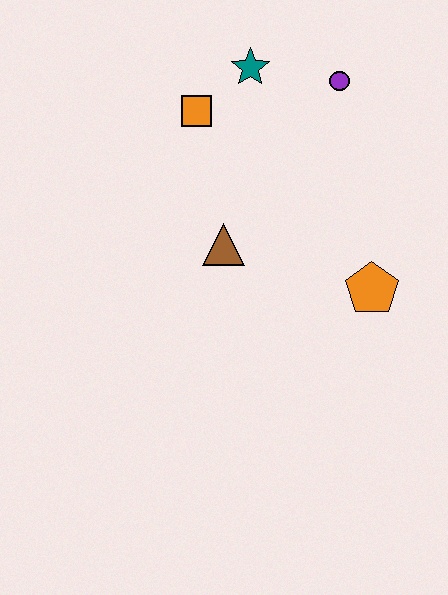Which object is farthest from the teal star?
The orange pentagon is farthest from the teal star.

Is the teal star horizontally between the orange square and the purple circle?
Yes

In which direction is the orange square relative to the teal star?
The orange square is to the left of the teal star.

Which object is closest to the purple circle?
The teal star is closest to the purple circle.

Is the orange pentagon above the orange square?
No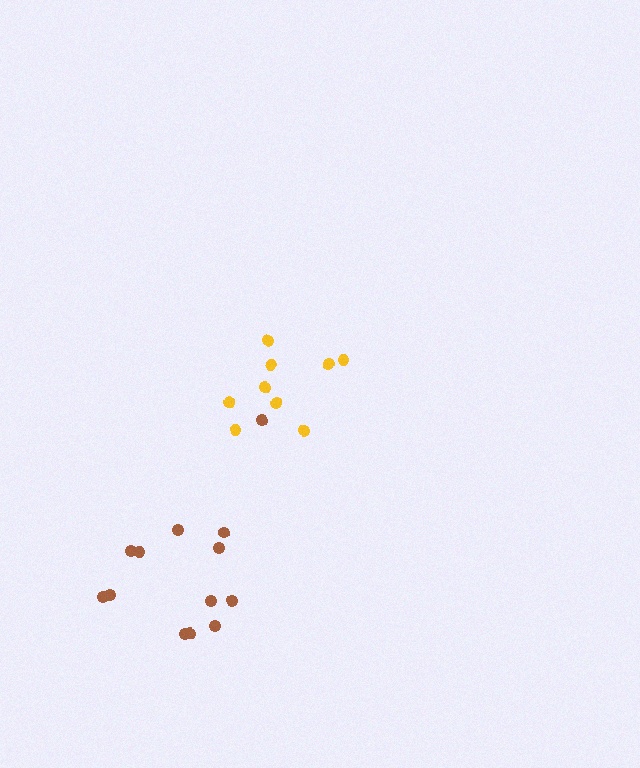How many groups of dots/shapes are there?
There are 2 groups.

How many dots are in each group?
Group 1: 9 dots, Group 2: 13 dots (22 total).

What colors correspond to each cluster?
The clusters are colored: yellow, brown.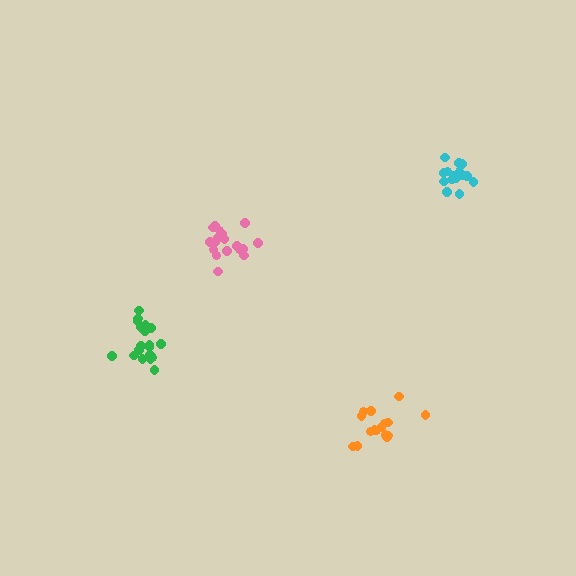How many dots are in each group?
Group 1: 18 dots, Group 2: 15 dots, Group 3: 19 dots, Group 4: 16 dots (68 total).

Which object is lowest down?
The orange cluster is bottommost.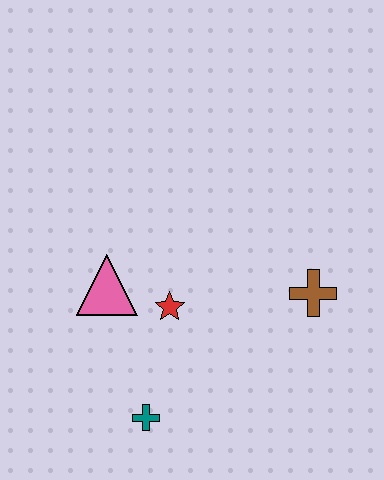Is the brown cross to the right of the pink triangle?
Yes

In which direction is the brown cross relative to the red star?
The brown cross is to the right of the red star.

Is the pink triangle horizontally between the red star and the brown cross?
No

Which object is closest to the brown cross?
The red star is closest to the brown cross.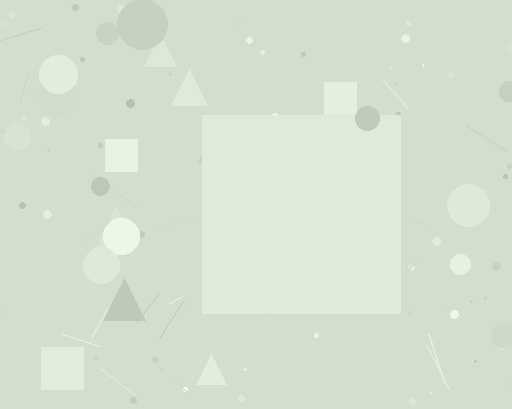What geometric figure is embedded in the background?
A square is embedded in the background.